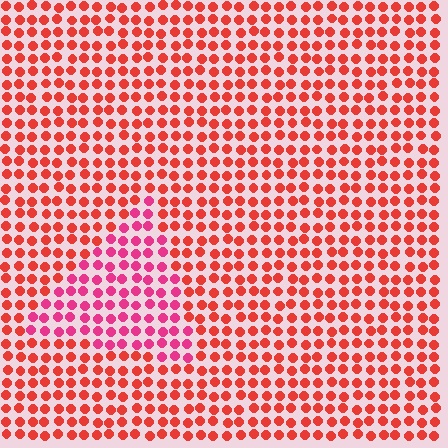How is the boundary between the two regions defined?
The boundary is defined purely by a slight shift in hue (about 32 degrees). Spacing, size, and orientation are identical on both sides.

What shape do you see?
I see a triangle.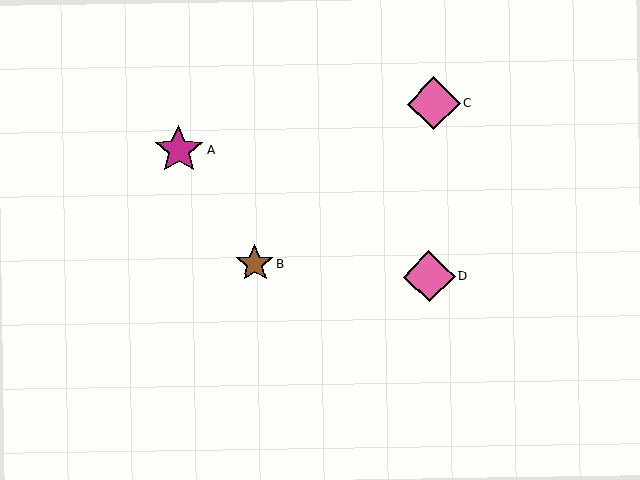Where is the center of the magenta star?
The center of the magenta star is at (179, 150).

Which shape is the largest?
The pink diamond (labeled C) is the largest.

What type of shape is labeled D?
Shape D is a pink diamond.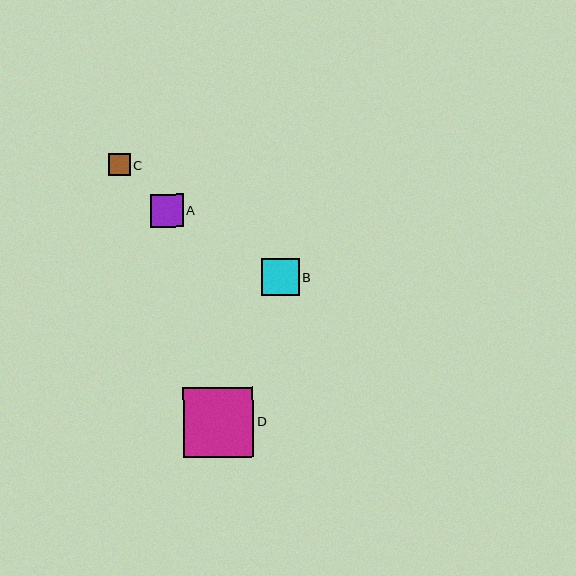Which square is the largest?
Square D is the largest with a size of approximately 70 pixels.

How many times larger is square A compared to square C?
Square A is approximately 1.5 times the size of square C.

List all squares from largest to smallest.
From largest to smallest: D, B, A, C.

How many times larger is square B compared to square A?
Square B is approximately 1.1 times the size of square A.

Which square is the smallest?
Square C is the smallest with a size of approximately 22 pixels.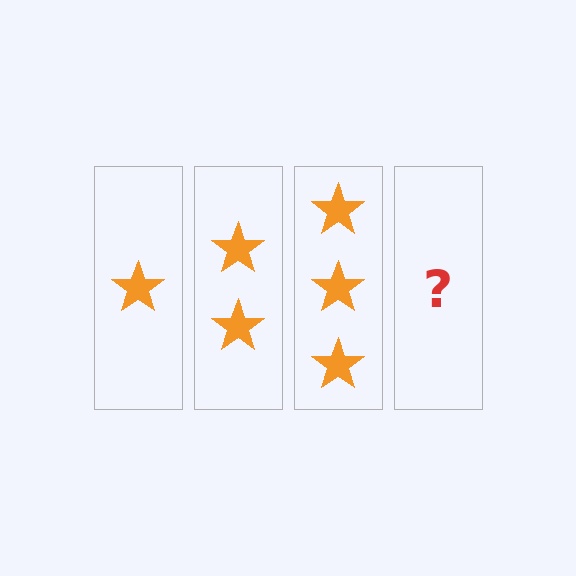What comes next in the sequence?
The next element should be 4 stars.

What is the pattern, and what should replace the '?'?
The pattern is that each step adds one more star. The '?' should be 4 stars.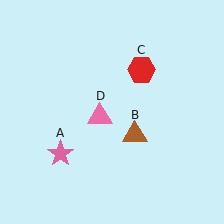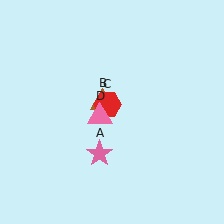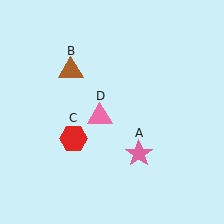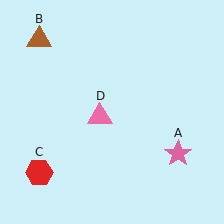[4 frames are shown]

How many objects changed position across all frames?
3 objects changed position: pink star (object A), brown triangle (object B), red hexagon (object C).